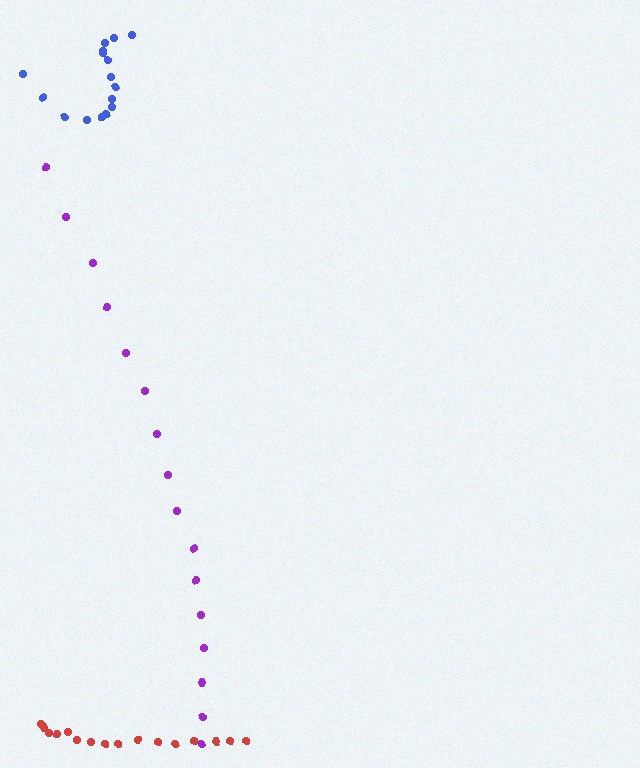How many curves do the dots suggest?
There are 3 distinct paths.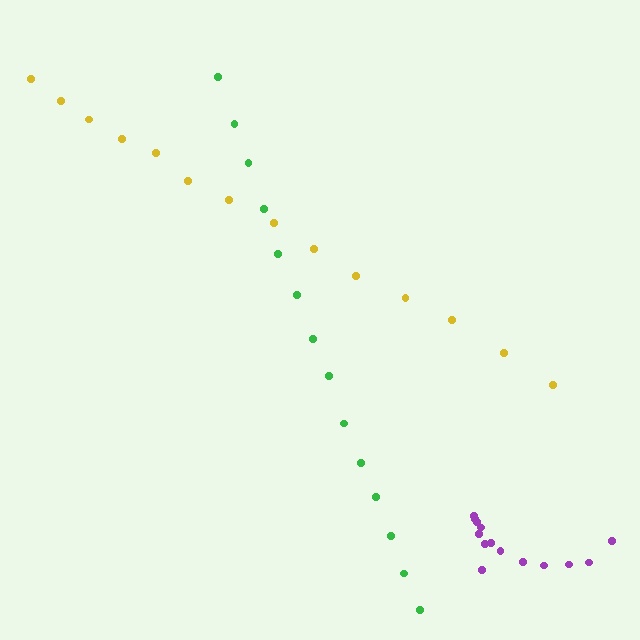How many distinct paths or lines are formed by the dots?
There are 3 distinct paths.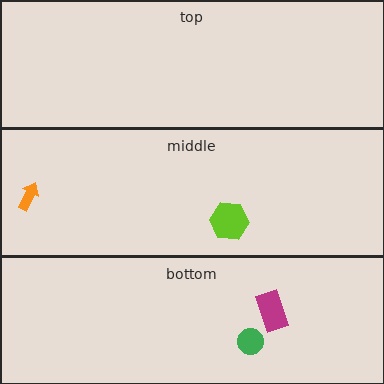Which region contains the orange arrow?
The middle region.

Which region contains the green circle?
The bottom region.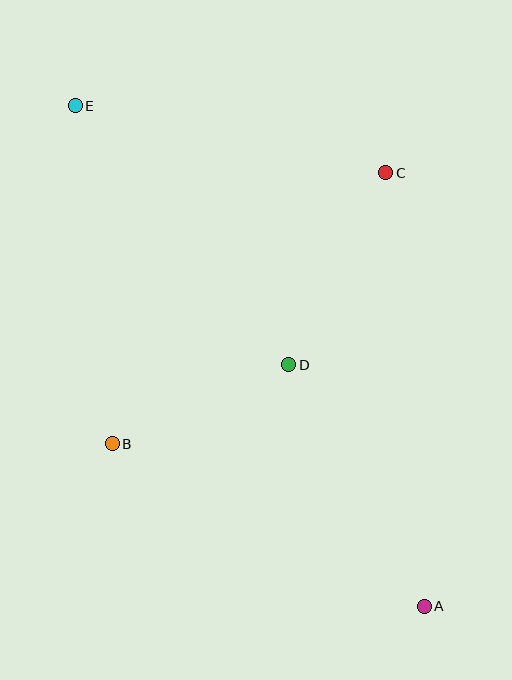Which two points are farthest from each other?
Points A and E are farthest from each other.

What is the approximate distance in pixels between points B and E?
The distance between B and E is approximately 340 pixels.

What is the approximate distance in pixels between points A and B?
The distance between A and B is approximately 352 pixels.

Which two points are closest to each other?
Points B and D are closest to each other.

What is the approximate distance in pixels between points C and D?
The distance between C and D is approximately 215 pixels.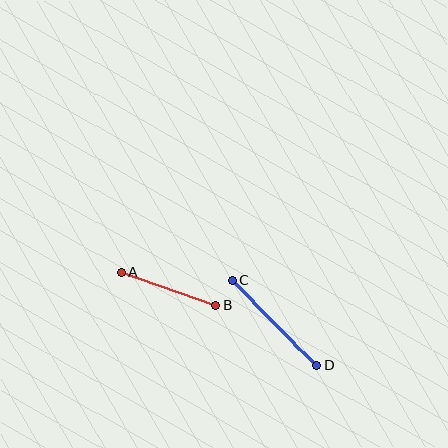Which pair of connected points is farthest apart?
Points C and D are farthest apart.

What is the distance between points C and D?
The distance is approximately 119 pixels.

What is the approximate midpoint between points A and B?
The midpoint is at approximately (169, 289) pixels.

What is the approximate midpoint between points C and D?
The midpoint is at approximately (274, 323) pixels.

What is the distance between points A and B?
The distance is approximately 100 pixels.